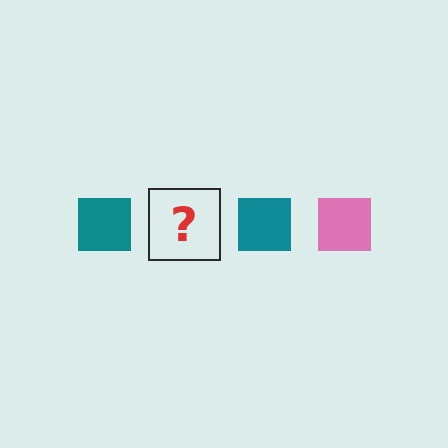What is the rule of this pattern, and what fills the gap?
The rule is that the pattern cycles through teal, pink squares. The gap should be filled with a pink square.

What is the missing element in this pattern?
The missing element is a pink square.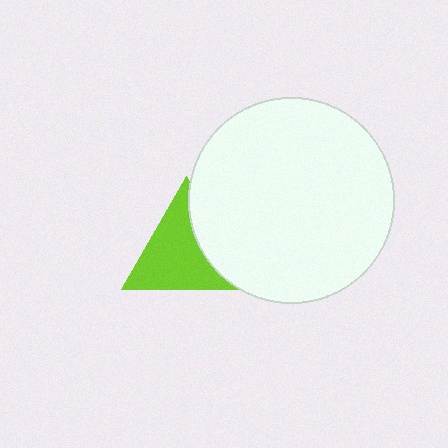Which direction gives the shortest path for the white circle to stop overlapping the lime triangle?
Moving right gives the shortest separation.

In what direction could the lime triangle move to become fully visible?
The lime triangle could move left. That would shift it out from behind the white circle entirely.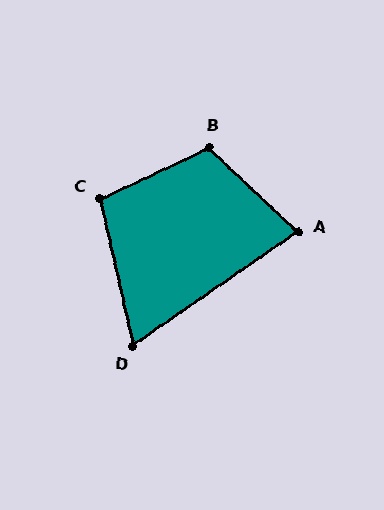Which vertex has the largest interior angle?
B, at approximately 112 degrees.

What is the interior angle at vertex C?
Approximately 102 degrees (obtuse).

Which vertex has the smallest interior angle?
D, at approximately 68 degrees.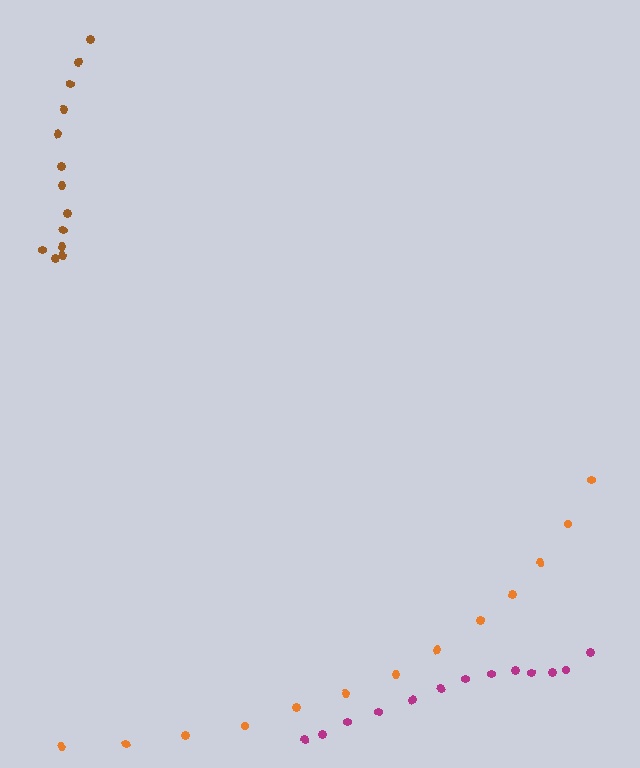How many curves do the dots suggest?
There are 3 distinct paths.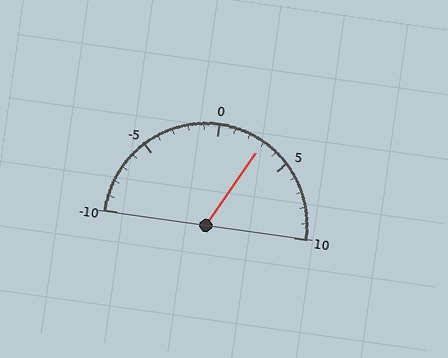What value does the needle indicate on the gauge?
The needle indicates approximately 3.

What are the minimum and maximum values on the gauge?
The gauge ranges from -10 to 10.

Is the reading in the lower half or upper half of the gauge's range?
The reading is in the upper half of the range (-10 to 10).